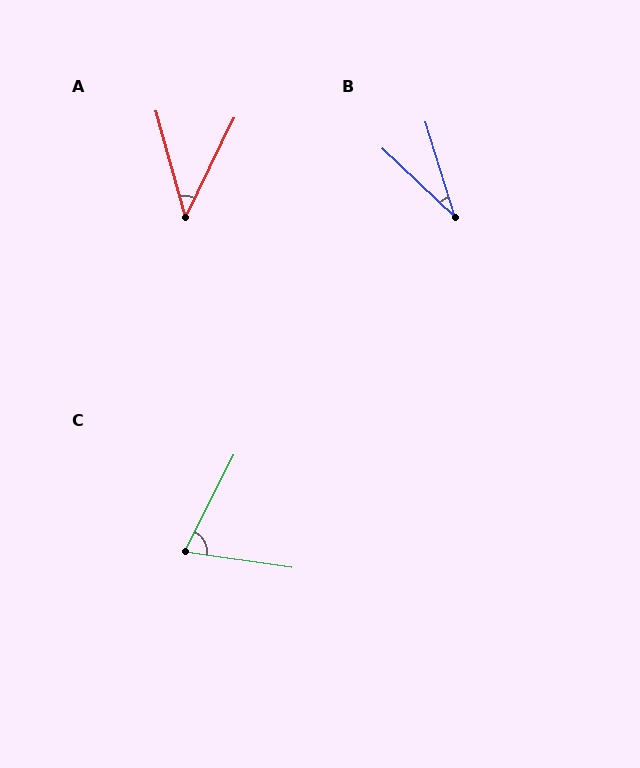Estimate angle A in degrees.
Approximately 41 degrees.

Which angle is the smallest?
B, at approximately 29 degrees.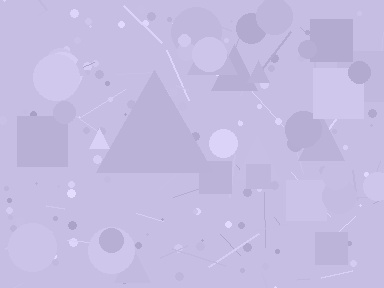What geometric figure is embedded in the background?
A triangle is embedded in the background.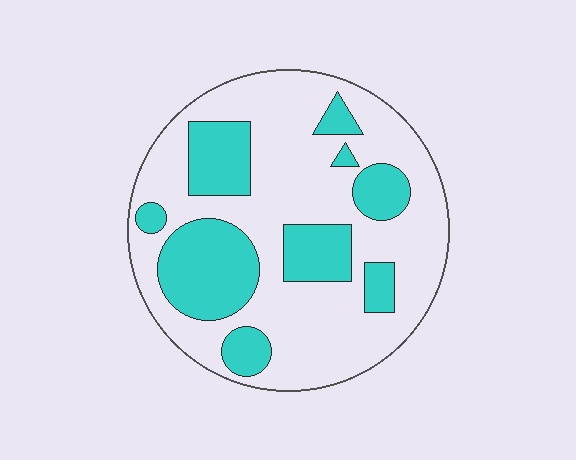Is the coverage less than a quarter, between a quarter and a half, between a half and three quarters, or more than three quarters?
Between a quarter and a half.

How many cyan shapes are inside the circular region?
9.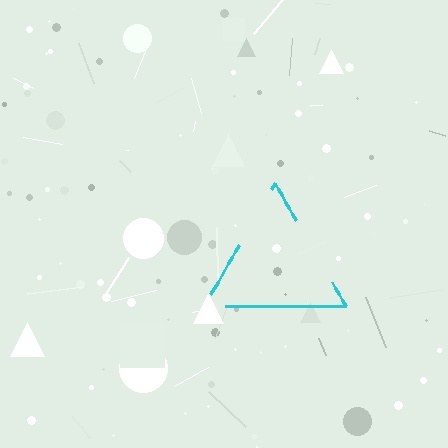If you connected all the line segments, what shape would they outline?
They would outline a triangle.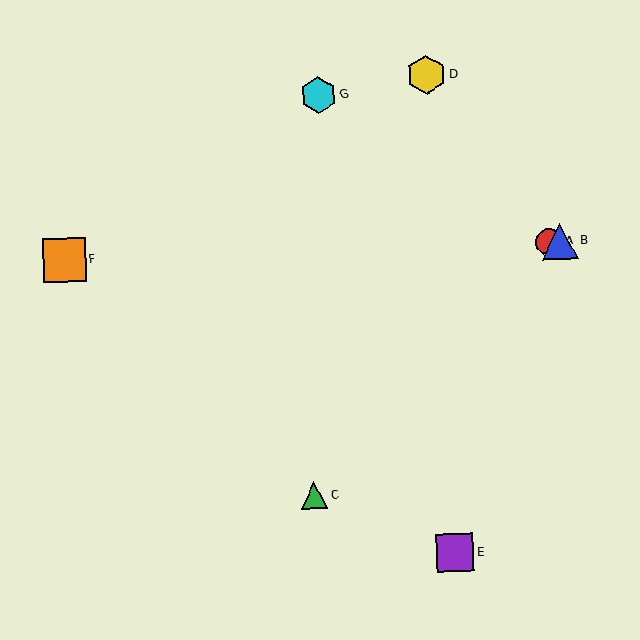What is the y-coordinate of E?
Object E is at y≈553.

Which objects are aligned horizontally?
Objects A, B, F are aligned horizontally.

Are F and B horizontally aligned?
Yes, both are at y≈260.